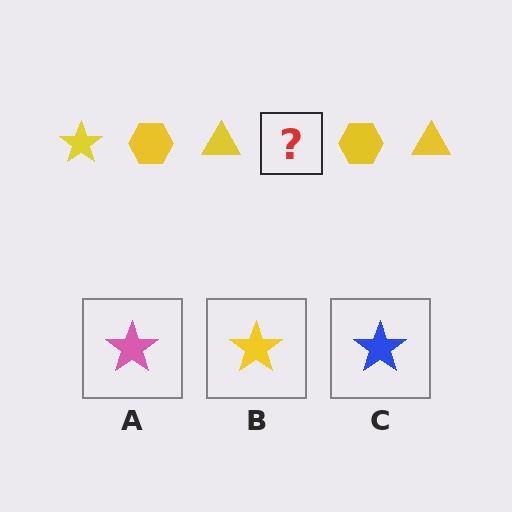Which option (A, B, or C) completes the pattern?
B.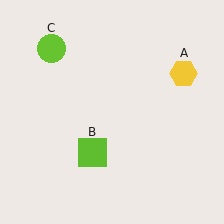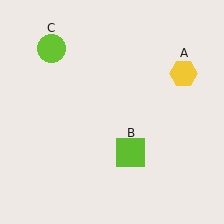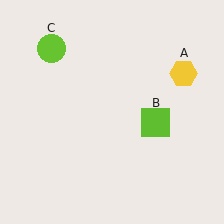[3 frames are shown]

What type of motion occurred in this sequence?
The lime square (object B) rotated counterclockwise around the center of the scene.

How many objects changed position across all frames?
1 object changed position: lime square (object B).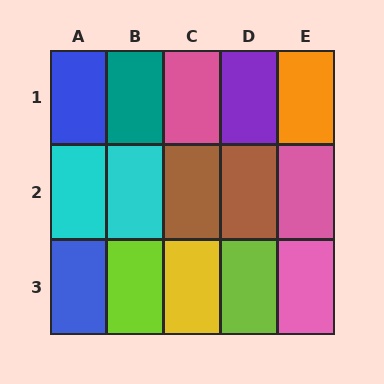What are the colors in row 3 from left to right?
Blue, lime, yellow, lime, pink.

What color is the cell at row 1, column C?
Pink.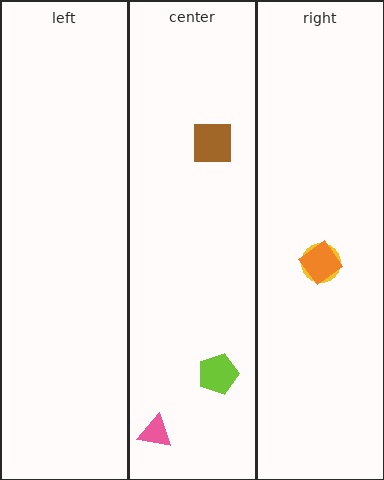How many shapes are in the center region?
3.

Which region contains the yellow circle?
The right region.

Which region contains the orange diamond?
The right region.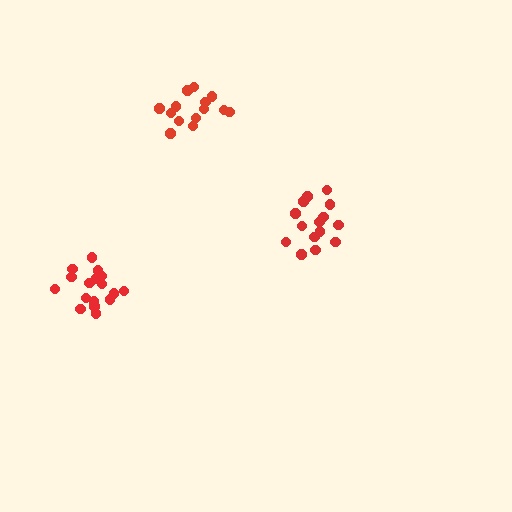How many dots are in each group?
Group 1: 15 dots, Group 2: 17 dots, Group 3: 14 dots (46 total).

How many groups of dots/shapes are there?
There are 3 groups.